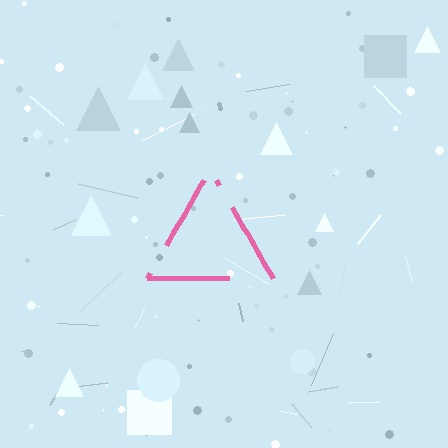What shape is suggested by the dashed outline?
The dashed outline suggests a triangle.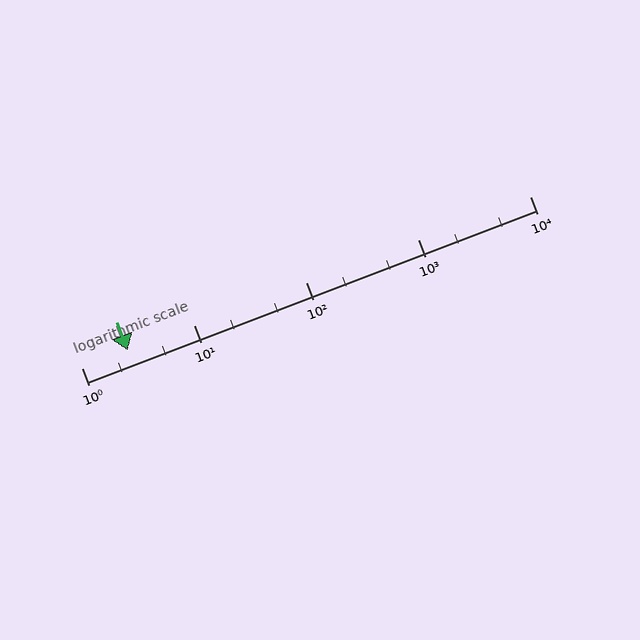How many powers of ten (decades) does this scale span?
The scale spans 4 decades, from 1 to 10000.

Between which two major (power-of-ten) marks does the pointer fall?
The pointer is between 1 and 10.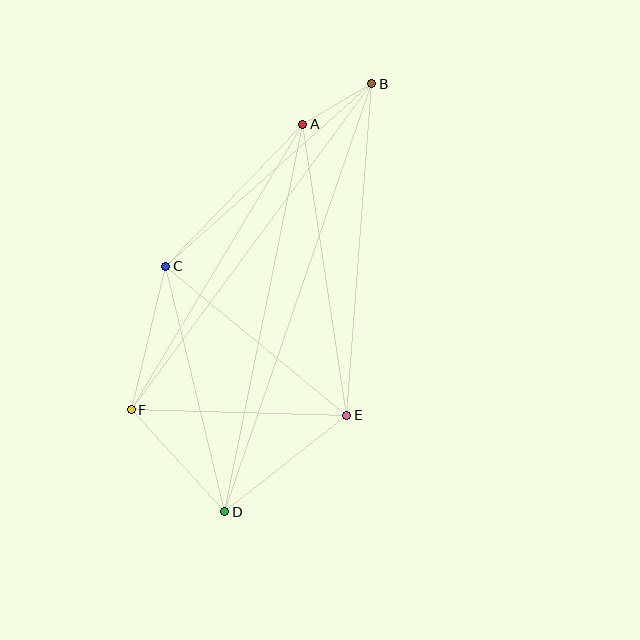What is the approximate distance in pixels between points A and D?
The distance between A and D is approximately 395 pixels.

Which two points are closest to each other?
Points A and B are closest to each other.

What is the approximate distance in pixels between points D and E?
The distance between D and E is approximately 156 pixels.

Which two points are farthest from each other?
Points B and D are farthest from each other.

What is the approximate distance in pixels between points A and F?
The distance between A and F is approximately 333 pixels.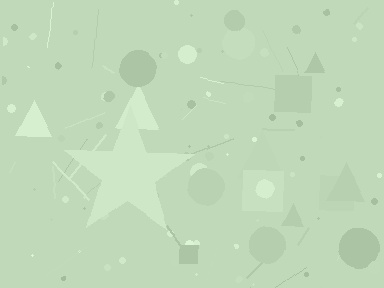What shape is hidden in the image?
A star is hidden in the image.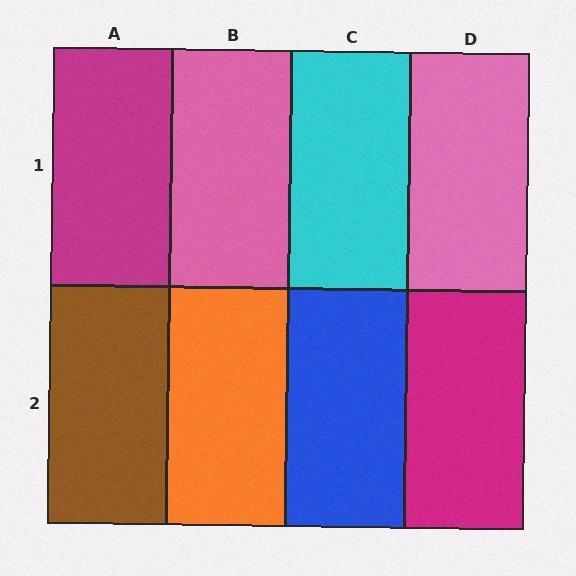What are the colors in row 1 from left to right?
Magenta, pink, cyan, pink.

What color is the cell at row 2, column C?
Blue.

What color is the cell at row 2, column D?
Magenta.